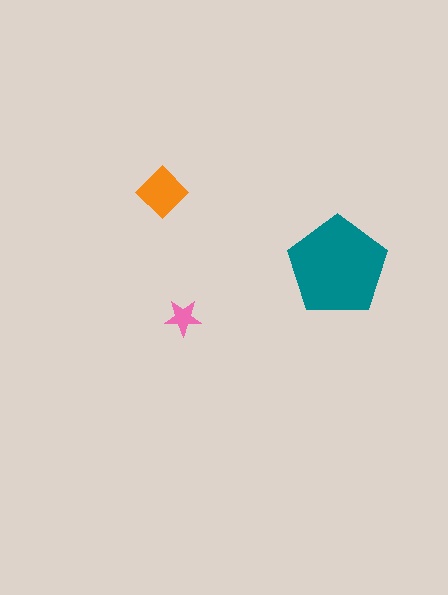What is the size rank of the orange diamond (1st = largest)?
2nd.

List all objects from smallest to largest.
The pink star, the orange diamond, the teal pentagon.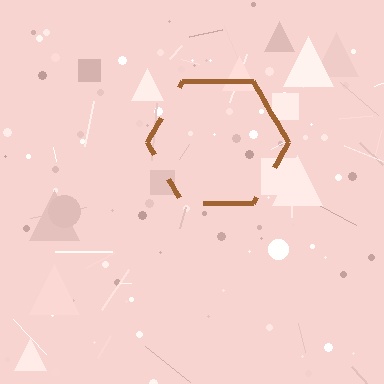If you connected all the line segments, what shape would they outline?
They would outline a hexagon.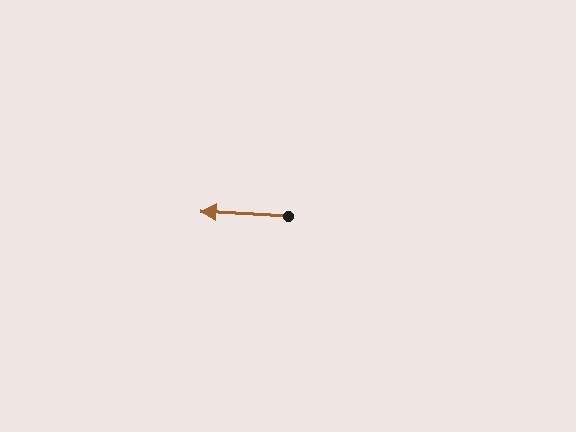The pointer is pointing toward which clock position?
Roughly 9 o'clock.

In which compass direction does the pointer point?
West.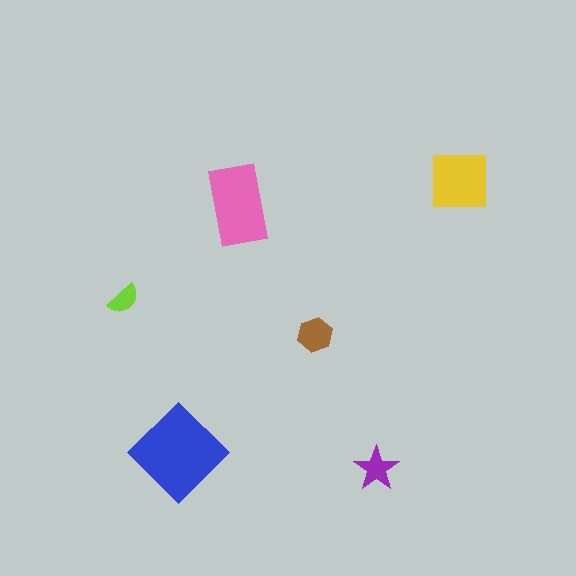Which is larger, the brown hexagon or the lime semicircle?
The brown hexagon.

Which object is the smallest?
The lime semicircle.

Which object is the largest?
The blue diamond.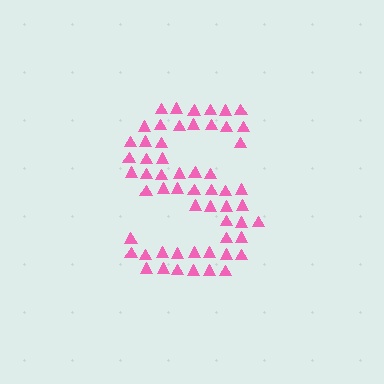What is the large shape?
The large shape is the letter S.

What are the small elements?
The small elements are triangles.